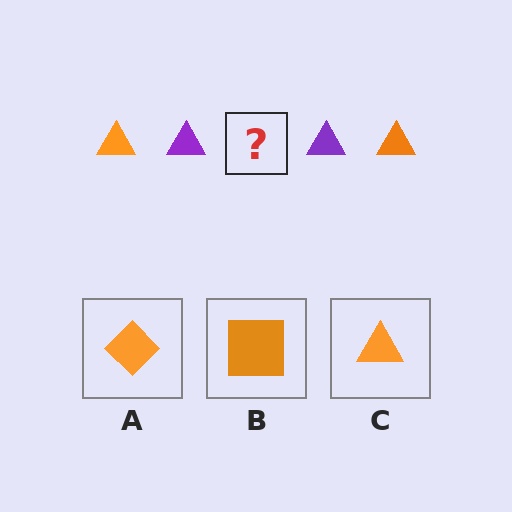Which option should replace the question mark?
Option C.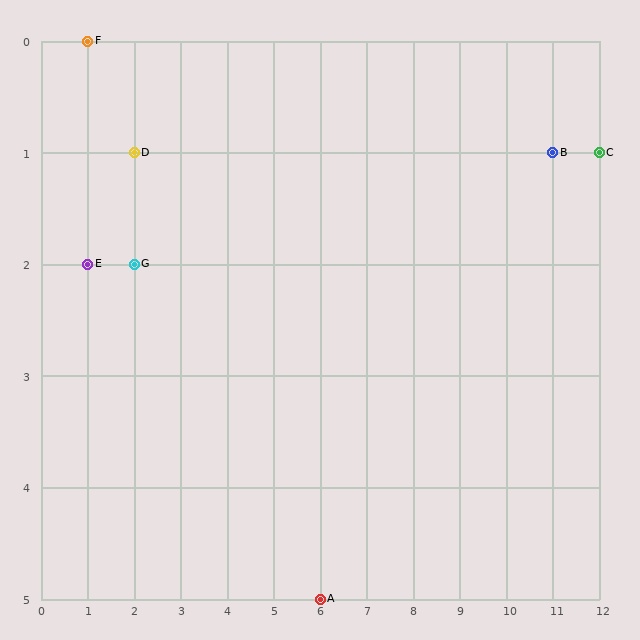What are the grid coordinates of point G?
Point G is at grid coordinates (2, 2).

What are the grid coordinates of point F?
Point F is at grid coordinates (1, 0).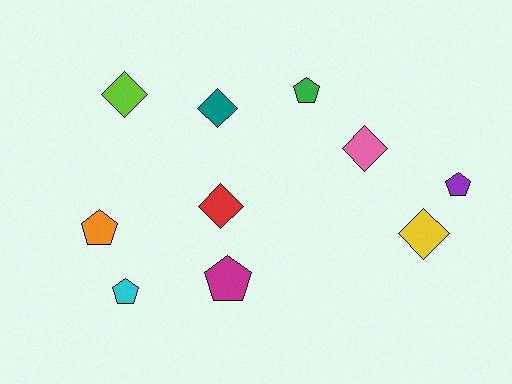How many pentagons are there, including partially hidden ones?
There are 5 pentagons.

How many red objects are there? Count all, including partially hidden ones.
There is 1 red object.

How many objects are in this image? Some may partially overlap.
There are 10 objects.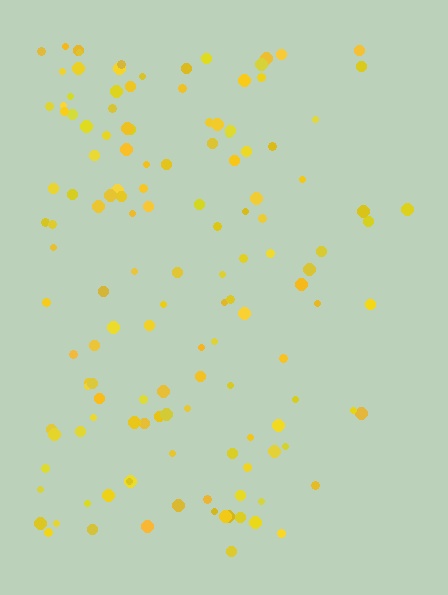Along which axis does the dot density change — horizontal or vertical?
Horizontal.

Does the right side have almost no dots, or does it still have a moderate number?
Still a moderate number, just noticeably fewer than the left.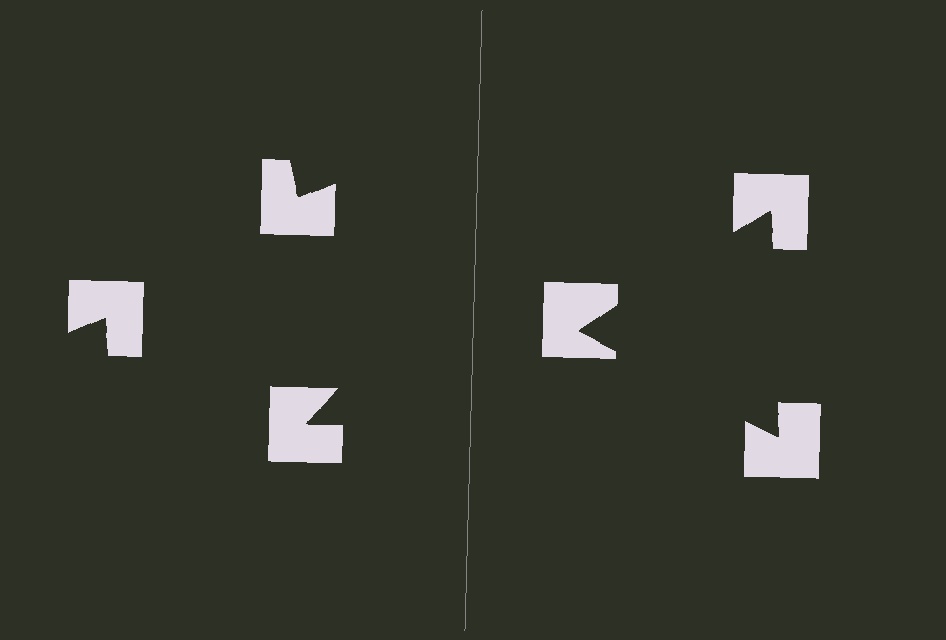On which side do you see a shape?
An illusory triangle appears on the right side. On the left side the wedge cuts are rotated, so no coherent shape forms.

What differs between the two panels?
The notched squares are positioned identically on both sides; only the wedge orientations differ. On the right they align to a triangle; on the left they are misaligned.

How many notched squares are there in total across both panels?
6 — 3 on each side.